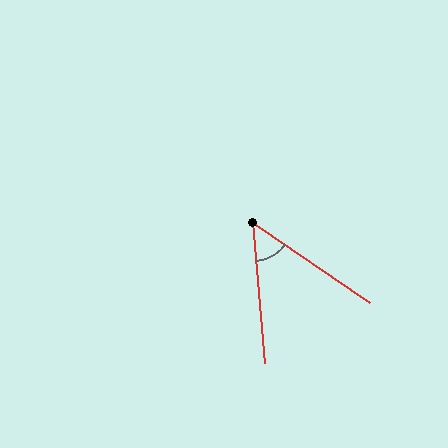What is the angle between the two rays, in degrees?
Approximately 51 degrees.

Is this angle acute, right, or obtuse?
It is acute.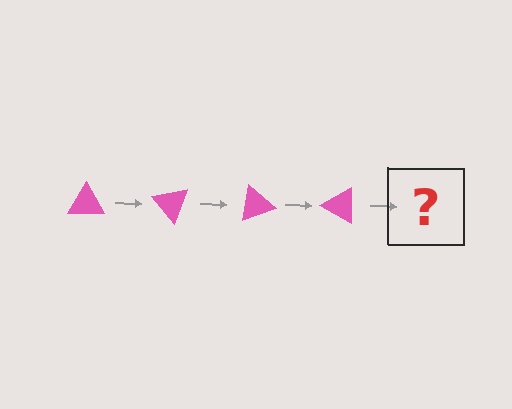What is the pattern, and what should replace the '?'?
The pattern is that the triangle rotates 50 degrees each step. The '?' should be a pink triangle rotated 200 degrees.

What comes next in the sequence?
The next element should be a pink triangle rotated 200 degrees.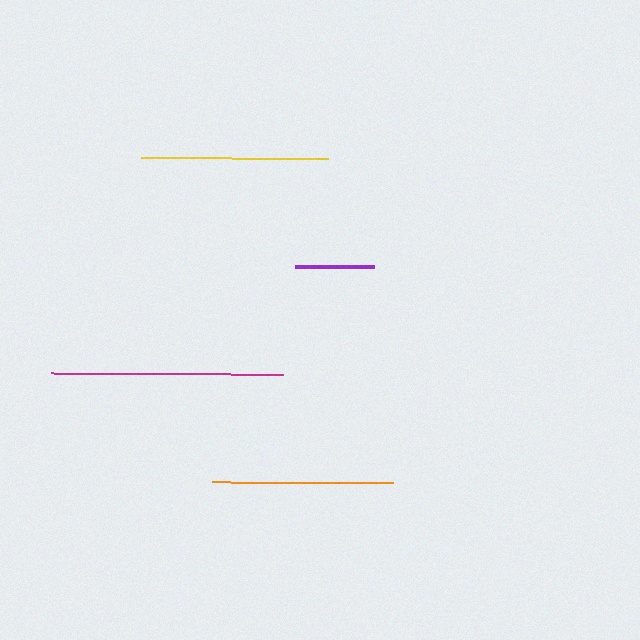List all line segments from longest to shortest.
From longest to shortest: magenta, yellow, orange, purple.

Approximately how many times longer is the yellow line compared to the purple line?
The yellow line is approximately 2.4 times the length of the purple line.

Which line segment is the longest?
The magenta line is the longest at approximately 232 pixels.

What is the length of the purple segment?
The purple segment is approximately 79 pixels long.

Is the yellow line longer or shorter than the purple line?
The yellow line is longer than the purple line.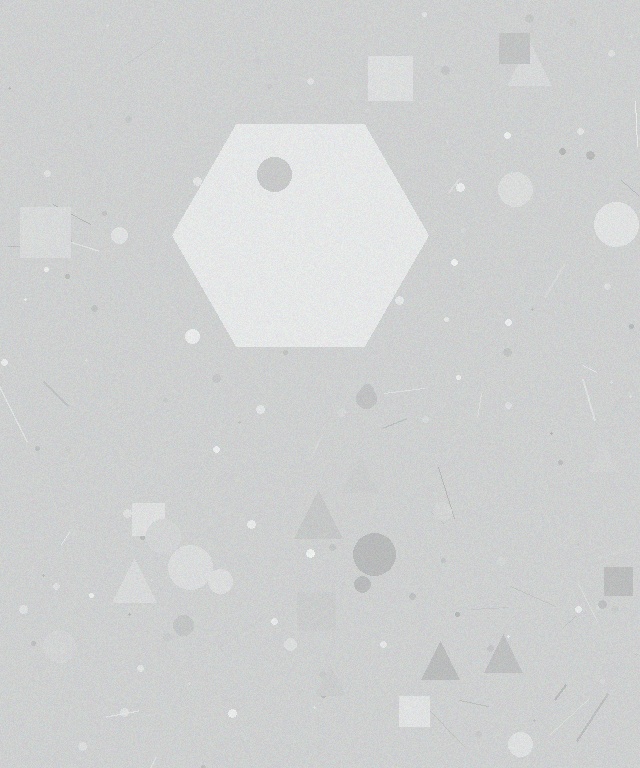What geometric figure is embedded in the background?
A hexagon is embedded in the background.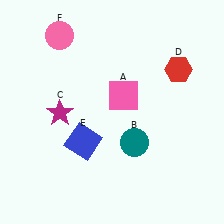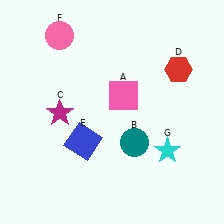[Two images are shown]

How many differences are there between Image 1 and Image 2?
There is 1 difference between the two images.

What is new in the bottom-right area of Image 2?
A cyan star (G) was added in the bottom-right area of Image 2.